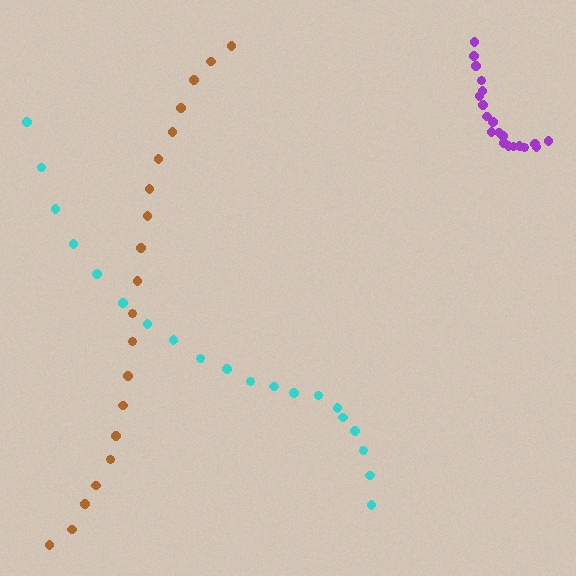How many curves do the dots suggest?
There are 3 distinct paths.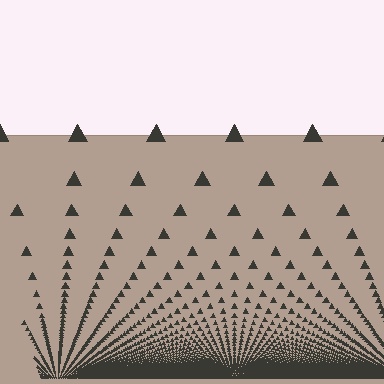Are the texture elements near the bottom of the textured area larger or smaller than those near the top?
Smaller. The gradient is inverted — elements near the bottom are smaller and denser.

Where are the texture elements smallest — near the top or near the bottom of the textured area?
Near the bottom.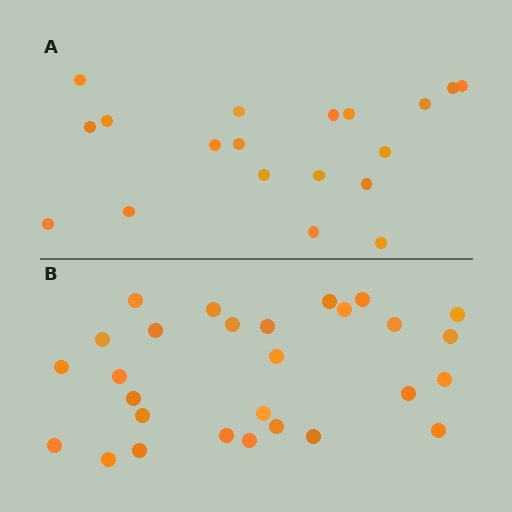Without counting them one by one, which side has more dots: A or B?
Region B (the bottom region) has more dots.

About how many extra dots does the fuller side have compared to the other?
Region B has roughly 8 or so more dots than region A.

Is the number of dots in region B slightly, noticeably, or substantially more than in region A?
Region B has substantially more. The ratio is roughly 1.5 to 1.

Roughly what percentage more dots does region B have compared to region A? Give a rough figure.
About 45% more.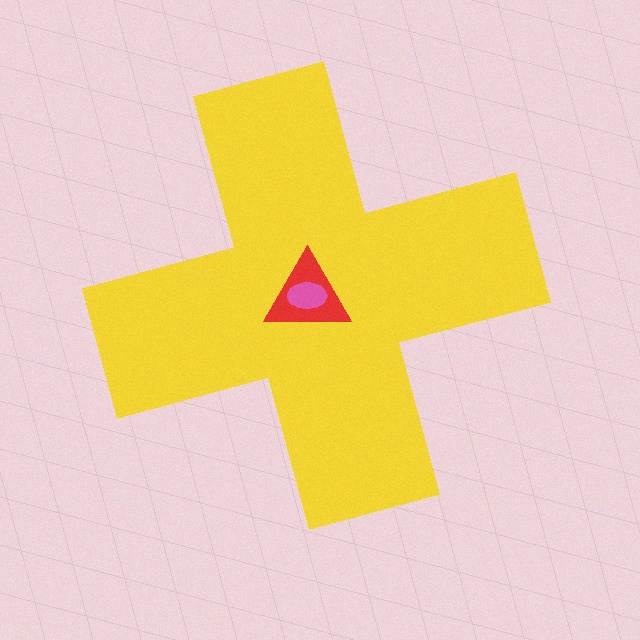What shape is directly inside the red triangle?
The pink ellipse.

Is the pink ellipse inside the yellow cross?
Yes.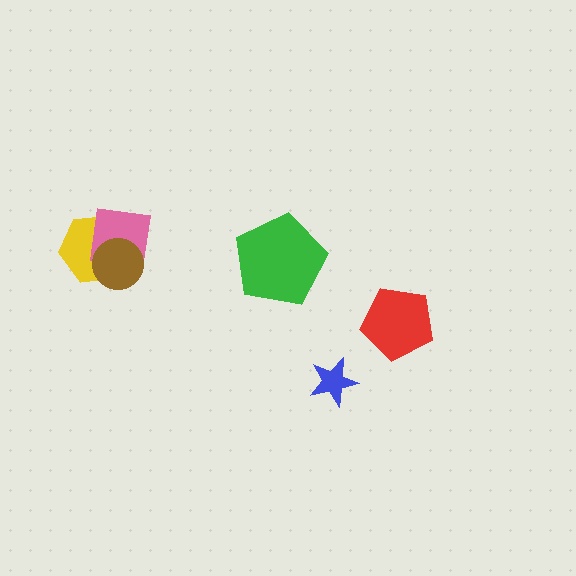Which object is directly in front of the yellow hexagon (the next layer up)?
The pink square is directly in front of the yellow hexagon.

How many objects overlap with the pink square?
2 objects overlap with the pink square.